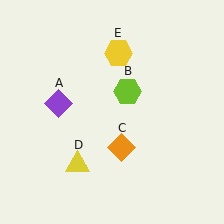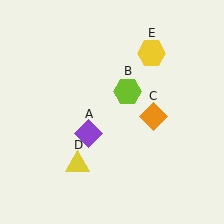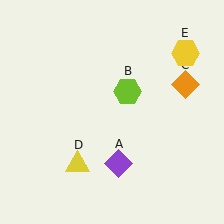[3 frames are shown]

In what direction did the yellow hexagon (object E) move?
The yellow hexagon (object E) moved right.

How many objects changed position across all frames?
3 objects changed position: purple diamond (object A), orange diamond (object C), yellow hexagon (object E).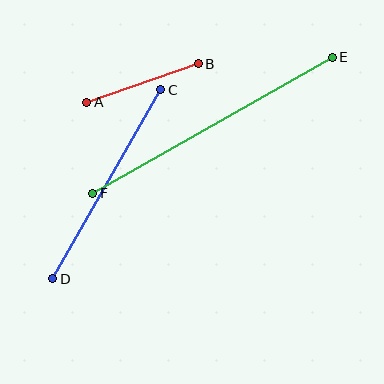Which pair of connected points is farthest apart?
Points E and F are farthest apart.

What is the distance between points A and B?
The distance is approximately 118 pixels.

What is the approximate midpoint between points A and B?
The midpoint is at approximately (142, 83) pixels.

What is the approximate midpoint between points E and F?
The midpoint is at approximately (212, 125) pixels.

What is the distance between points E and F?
The distance is approximately 276 pixels.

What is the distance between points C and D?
The distance is approximately 218 pixels.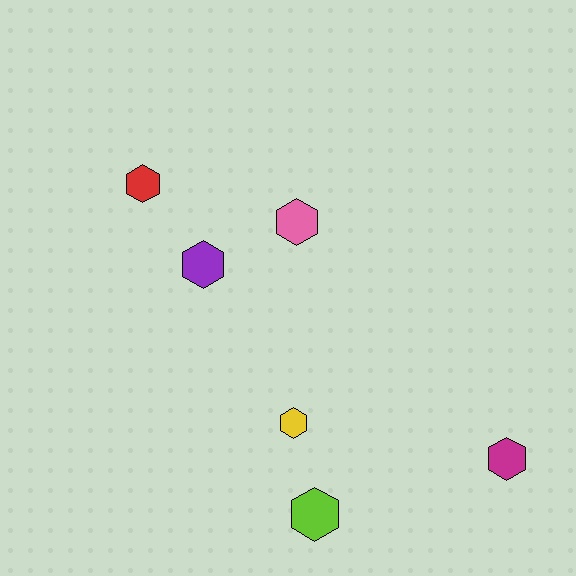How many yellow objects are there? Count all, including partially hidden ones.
There is 1 yellow object.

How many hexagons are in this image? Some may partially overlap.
There are 6 hexagons.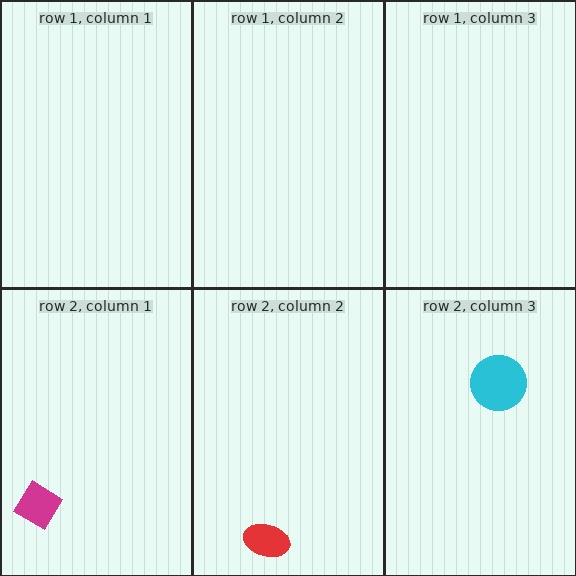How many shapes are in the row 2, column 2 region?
1.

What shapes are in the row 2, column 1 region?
The magenta diamond.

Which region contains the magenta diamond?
The row 2, column 1 region.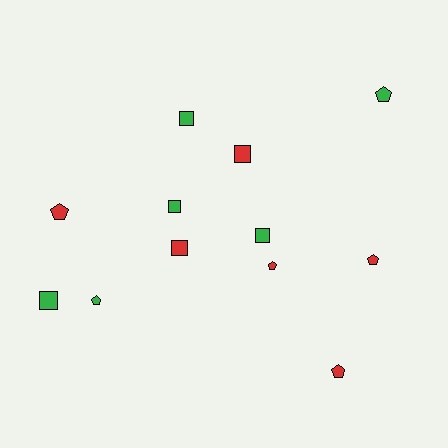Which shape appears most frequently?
Pentagon, with 6 objects.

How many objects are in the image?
There are 12 objects.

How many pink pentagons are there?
There are no pink pentagons.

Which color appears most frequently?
Green, with 6 objects.